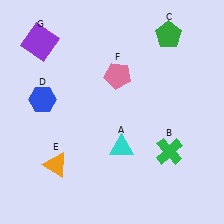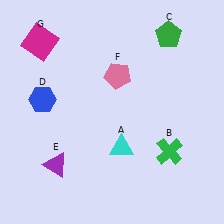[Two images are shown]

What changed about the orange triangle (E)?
In Image 1, E is orange. In Image 2, it changed to purple.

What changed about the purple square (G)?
In Image 1, G is purple. In Image 2, it changed to magenta.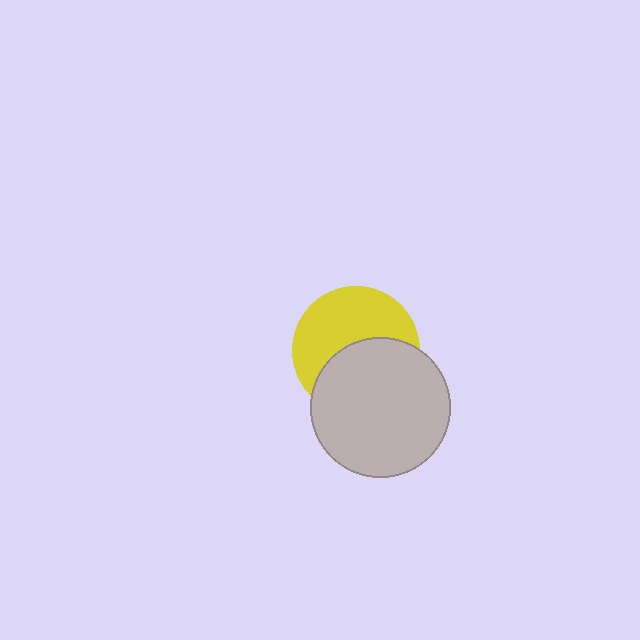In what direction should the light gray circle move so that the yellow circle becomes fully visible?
The light gray circle should move down. That is the shortest direction to clear the overlap and leave the yellow circle fully visible.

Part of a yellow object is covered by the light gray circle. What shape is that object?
It is a circle.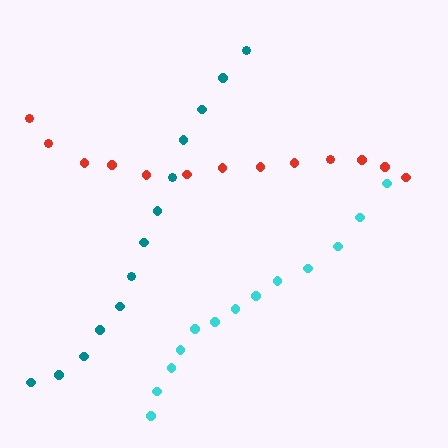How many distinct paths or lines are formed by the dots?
There are 3 distinct paths.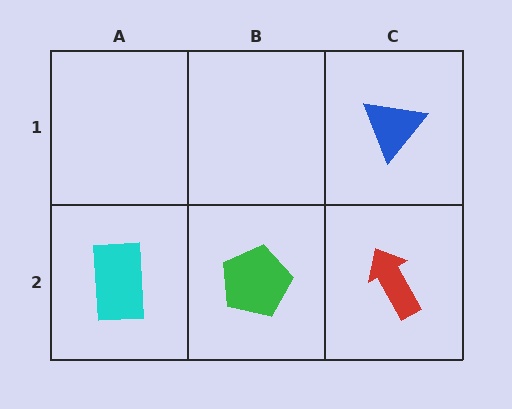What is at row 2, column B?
A green pentagon.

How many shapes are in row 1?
1 shape.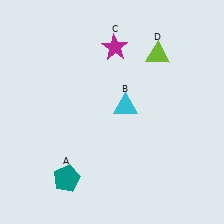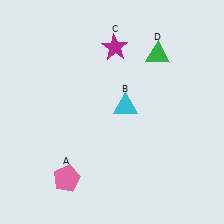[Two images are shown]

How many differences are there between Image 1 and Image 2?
There are 2 differences between the two images.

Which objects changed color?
A changed from teal to pink. D changed from lime to green.